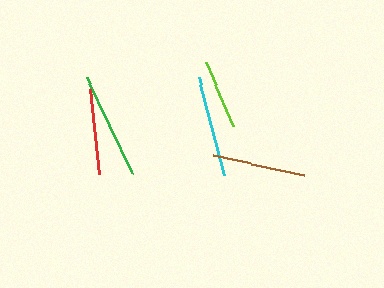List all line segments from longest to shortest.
From longest to shortest: green, cyan, brown, red, lime.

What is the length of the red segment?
The red segment is approximately 85 pixels long.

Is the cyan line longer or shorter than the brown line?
The cyan line is longer than the brown line.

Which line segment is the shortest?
The lime line is the shortest at approximately 70 pixels.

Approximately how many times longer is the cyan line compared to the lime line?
The cyan line is approximately 1.4 times the length of the lime line.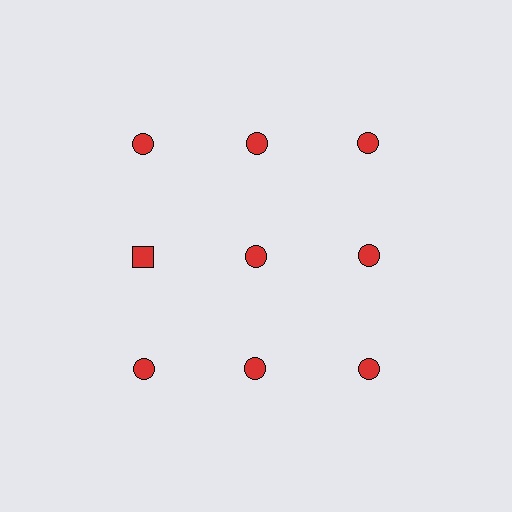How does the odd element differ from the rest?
It has a different shape: square instead of circle.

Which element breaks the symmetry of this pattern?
The red square in the second row, leftmost column breaks the symmetry. All other shapes are red circles.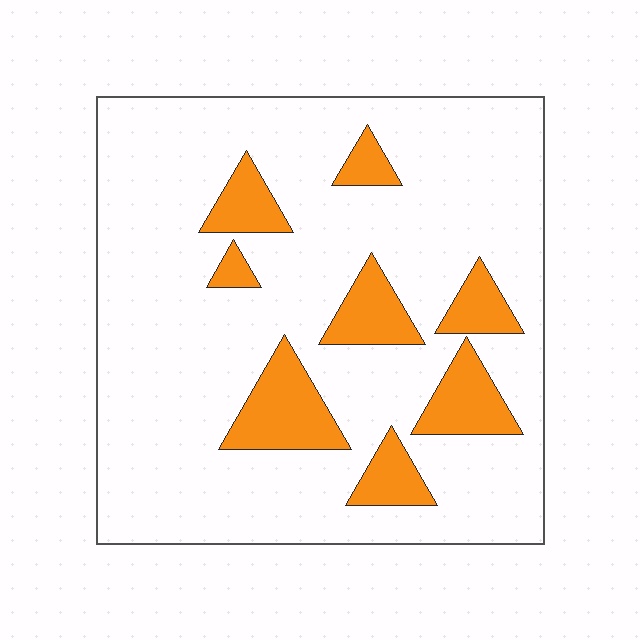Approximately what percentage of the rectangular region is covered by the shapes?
Approximately 15%.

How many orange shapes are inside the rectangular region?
8.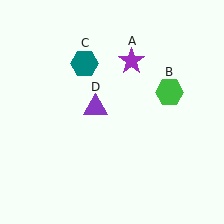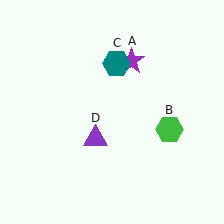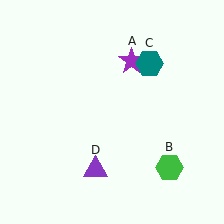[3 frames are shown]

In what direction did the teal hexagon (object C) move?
The teal hexagon (object C) moved right.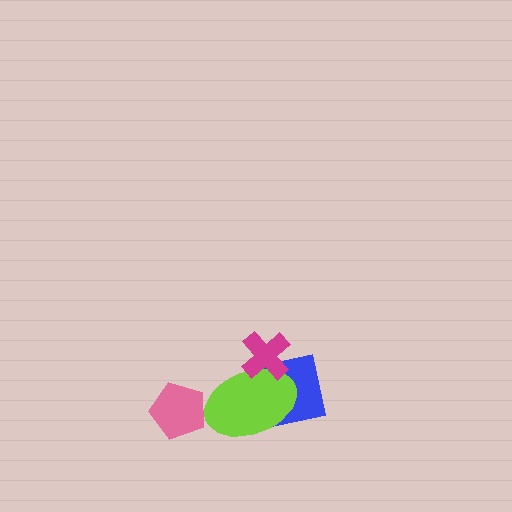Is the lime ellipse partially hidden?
Yes, it is partially covered by another shape.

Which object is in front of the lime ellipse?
The magenta cross is in front of the lime ellipse.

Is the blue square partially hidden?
Yes, it is partially covered by another shape.